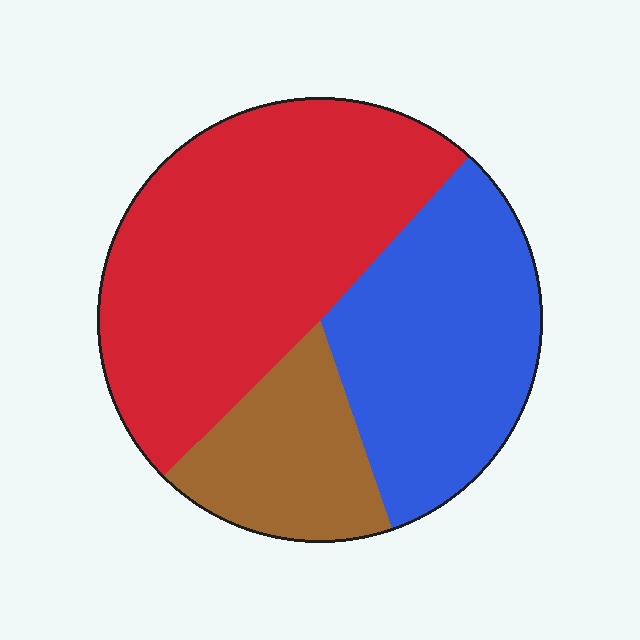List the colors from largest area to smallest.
From largest to smallest: red, blue, brown.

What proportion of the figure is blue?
Blue covers about 35% of the figure.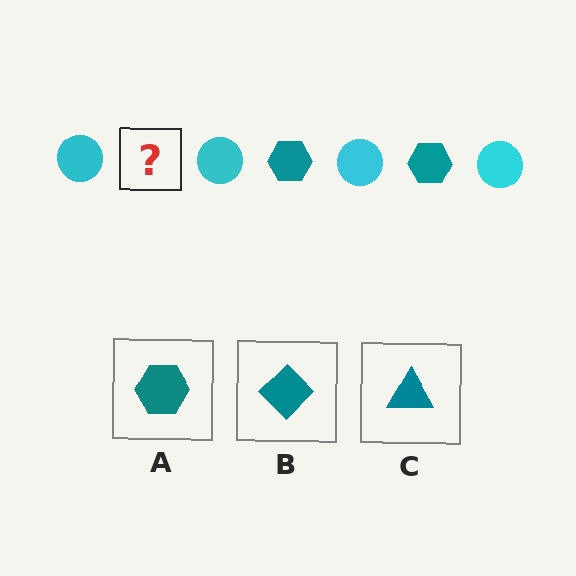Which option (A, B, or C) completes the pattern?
A.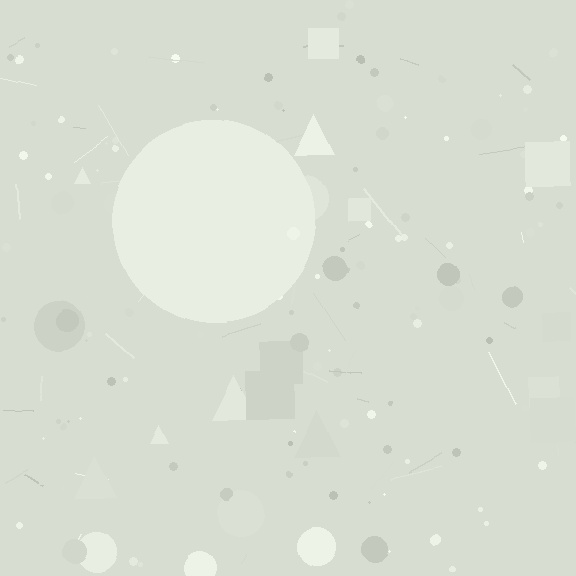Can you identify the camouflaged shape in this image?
The camouflaged shape is a circle.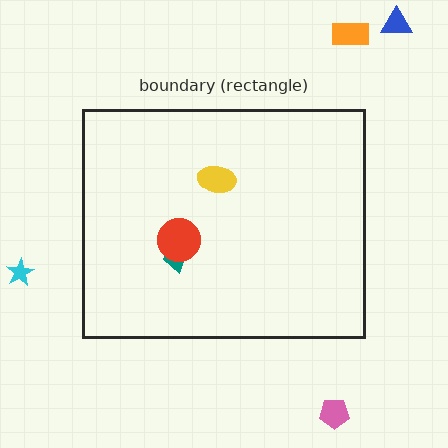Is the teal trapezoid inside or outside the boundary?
Inside.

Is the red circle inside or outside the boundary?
Inside.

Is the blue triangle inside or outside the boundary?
Outside.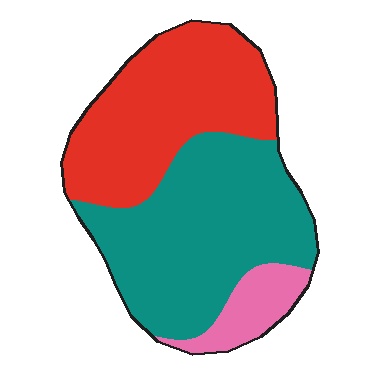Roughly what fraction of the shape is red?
Red takes up about two fifths (2/5) of the shape.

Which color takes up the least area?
Pink, at roughly 10%.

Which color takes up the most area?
Teal, at roughly 50%.